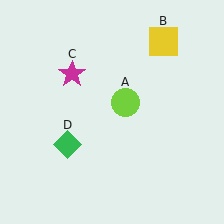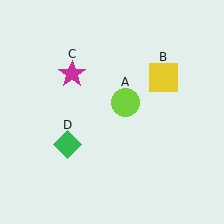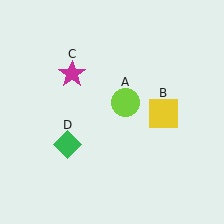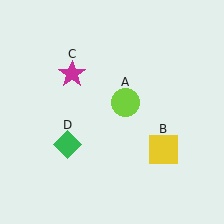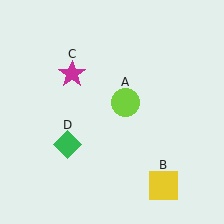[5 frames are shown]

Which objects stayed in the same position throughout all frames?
Lime circle (object A) and magenta star (object C) and green diamond (object D) remained stationary.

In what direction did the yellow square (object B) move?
The yellow square (object B) moved down.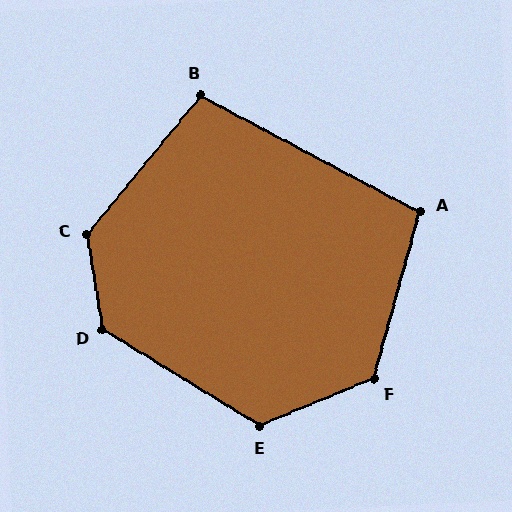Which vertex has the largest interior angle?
C, at approximately 132 degrees.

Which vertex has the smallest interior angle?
B, at approximately 101 degrees.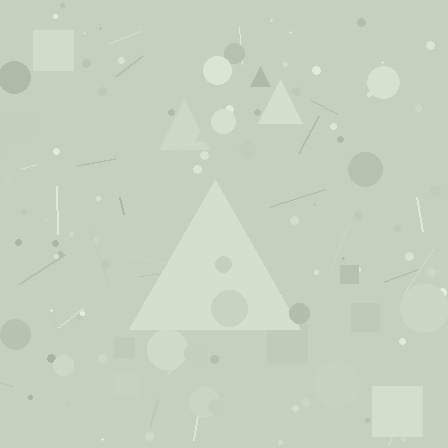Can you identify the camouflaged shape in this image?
The camouflaged shape is a triangle.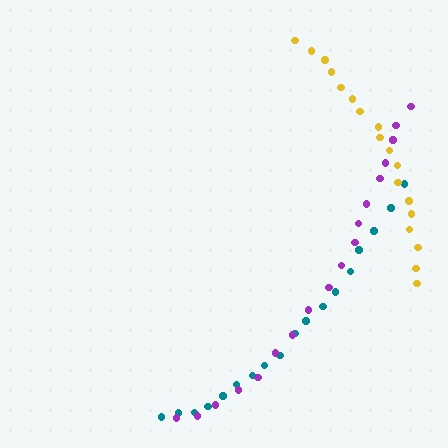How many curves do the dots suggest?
There are 3 distinct paths.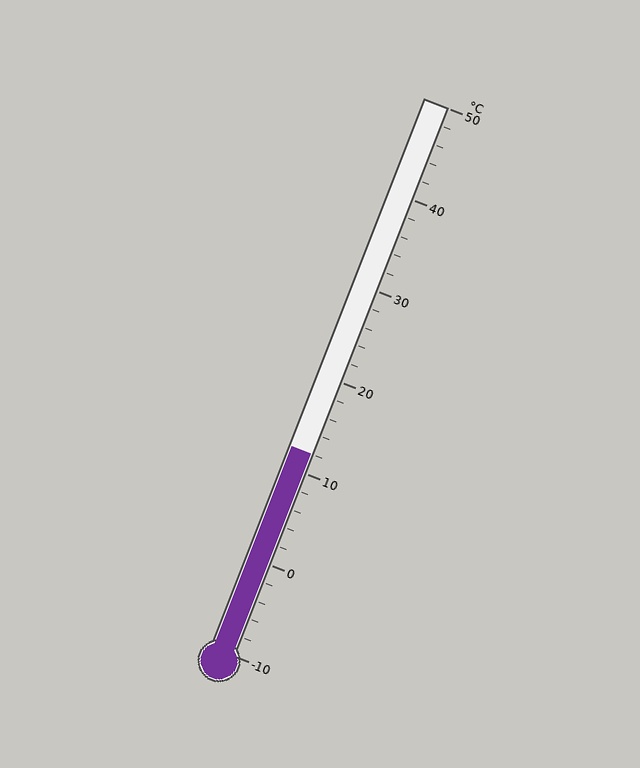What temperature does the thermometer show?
The thermometer shows approximately 12°C.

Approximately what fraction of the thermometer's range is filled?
The thermometer is filled to approximately 35% of its range.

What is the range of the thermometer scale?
The thermometer scale ranges from -10°C to 50°C.